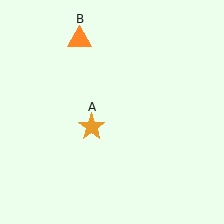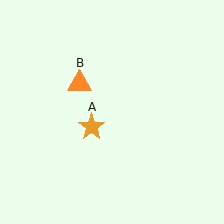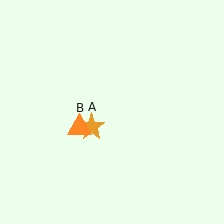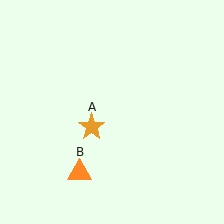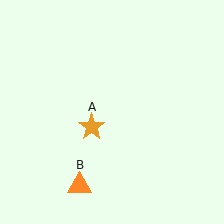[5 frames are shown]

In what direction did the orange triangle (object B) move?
The orange triangle (object B) moved down.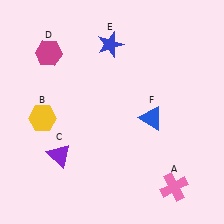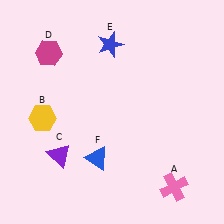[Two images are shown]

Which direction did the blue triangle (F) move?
The blue triangle (F) moved left.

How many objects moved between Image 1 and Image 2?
1 object moved between the two images.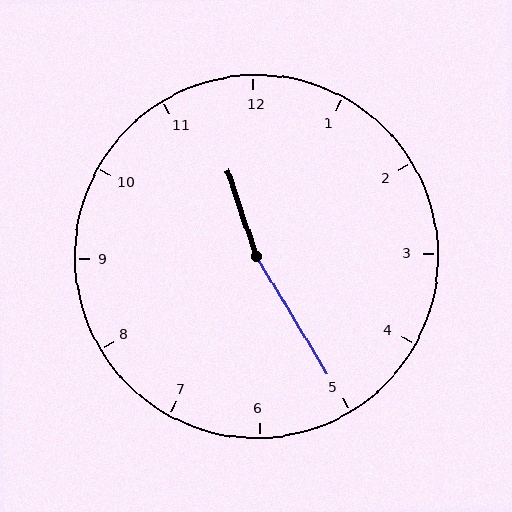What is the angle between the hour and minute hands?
Approximately 168 degrees.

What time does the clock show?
11:25.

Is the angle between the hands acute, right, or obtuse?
It is obtuse.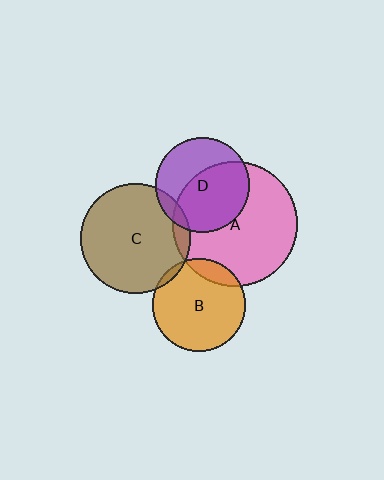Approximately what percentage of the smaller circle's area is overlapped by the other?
Approximately 10%.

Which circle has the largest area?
Circle A (pink).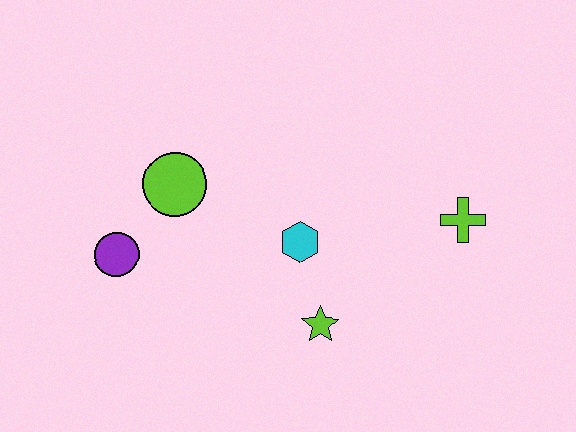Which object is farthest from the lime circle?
The lime cross is farthest from the lime circle.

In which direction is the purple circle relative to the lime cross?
The purple circle is to the left of the lime cross.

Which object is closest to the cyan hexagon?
The lime star is closest to the cyan hexagon.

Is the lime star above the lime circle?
No